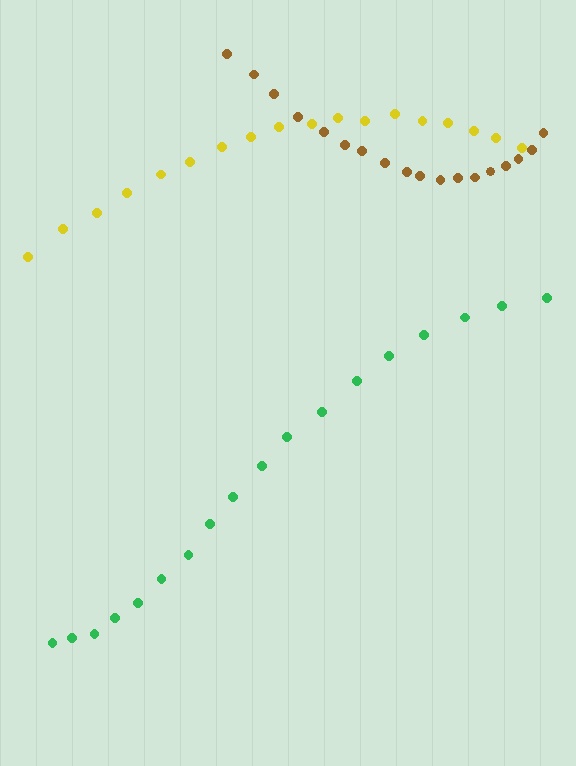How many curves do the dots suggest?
There are 3 distinct paths.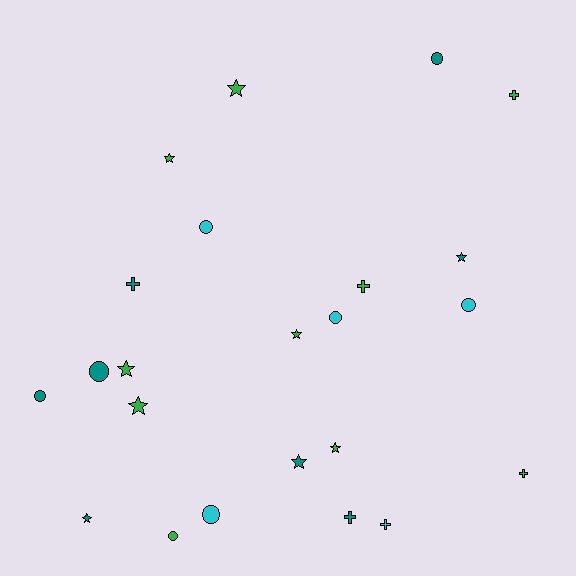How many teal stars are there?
There are 3 teal stars.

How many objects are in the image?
There are 23 objects.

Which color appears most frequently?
Green, with 10 objects.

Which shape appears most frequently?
Star, with 9 objects.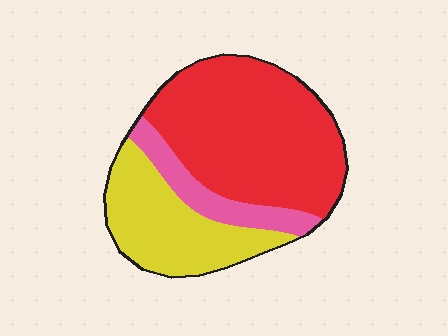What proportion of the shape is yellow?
Yellow covers about 30% of the shape.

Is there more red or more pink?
Red.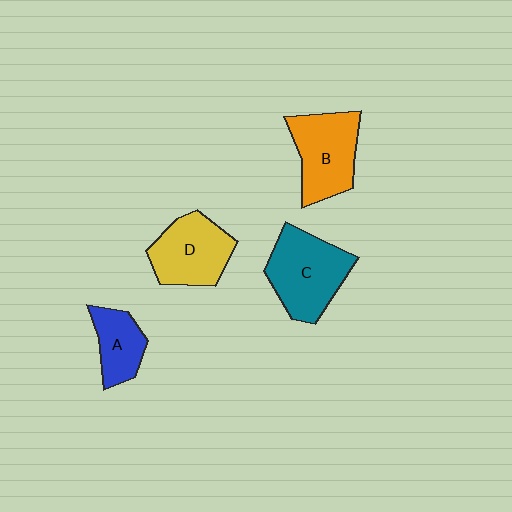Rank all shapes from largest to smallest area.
From largest to smallest: C (teal), B (orange), D (yellow), A (blue).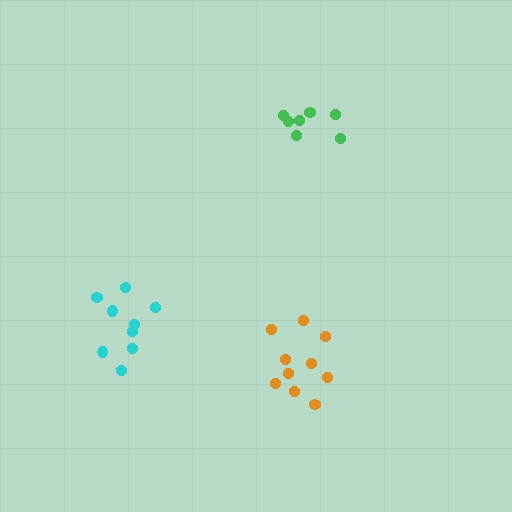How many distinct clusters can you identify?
There are 3 distinct clusters.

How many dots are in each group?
Group 1: 9 dots, Group 2: 10 dots, Group 3: 7 dots (26 total).